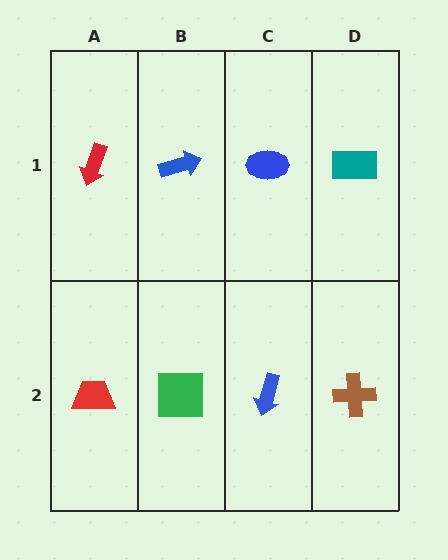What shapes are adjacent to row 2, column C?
A blue ellipse (row 1, column C), a green square (row 2, column B), a brown cross (row 2, column D).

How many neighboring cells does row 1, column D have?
2.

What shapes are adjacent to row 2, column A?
A red arrow (row 1, column A), a green square (row 2, column B).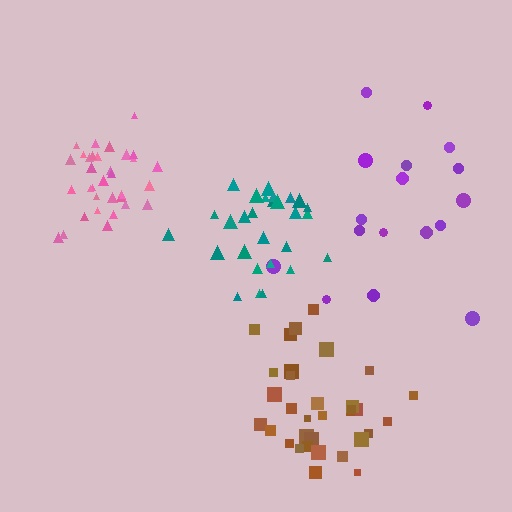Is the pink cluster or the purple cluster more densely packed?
Pink.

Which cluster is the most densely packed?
Pink.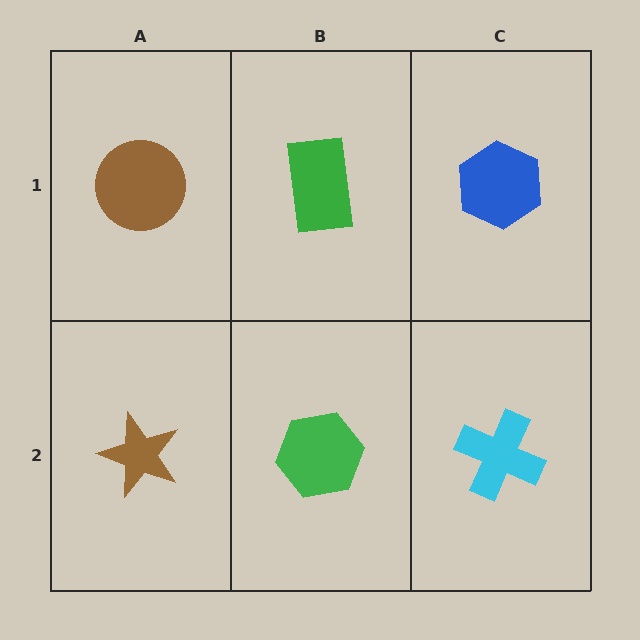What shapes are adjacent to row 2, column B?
A green rectangle (row 1, column B), a brown star (row 2, column A), a cyan cross (row 2, column C).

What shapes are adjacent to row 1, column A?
A brown star (row 2, column A), a green rectangle (row 1, column B).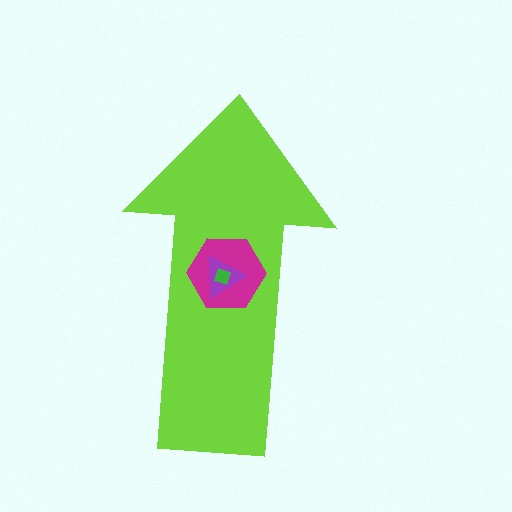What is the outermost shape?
The lime arrow.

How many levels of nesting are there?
4.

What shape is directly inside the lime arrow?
The magenta hexagon.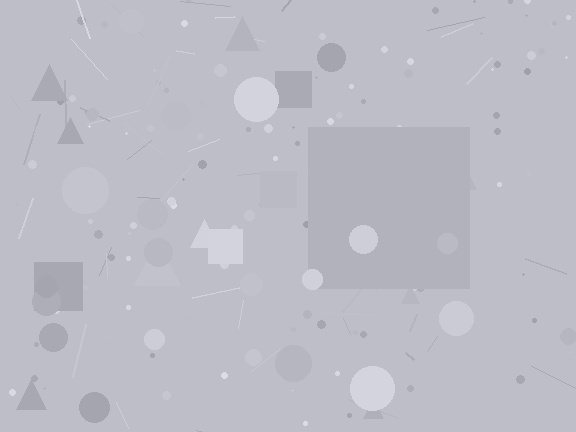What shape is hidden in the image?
A square is hidden in the image.